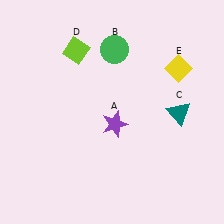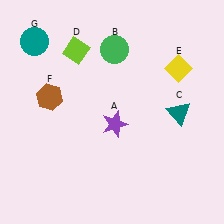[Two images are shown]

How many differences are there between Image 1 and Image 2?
There are 2 differences between the two images.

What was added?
A brown hexagon (F), a teal circle (G) were added in Image 2.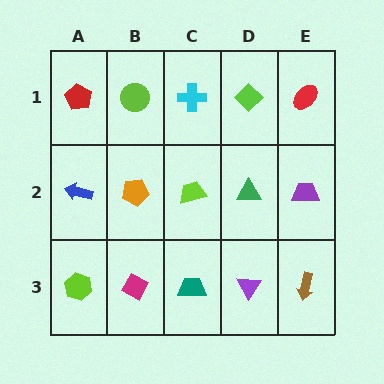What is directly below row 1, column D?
A green triangle.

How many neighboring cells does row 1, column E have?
2.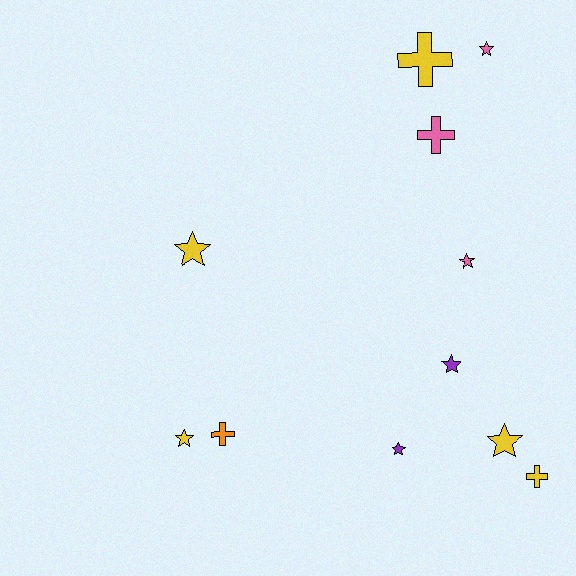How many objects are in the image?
There are 11 objects.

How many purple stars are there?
There are 2 purple stars.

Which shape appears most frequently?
Star, with 7 objects.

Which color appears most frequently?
Yellow, with 5 objects.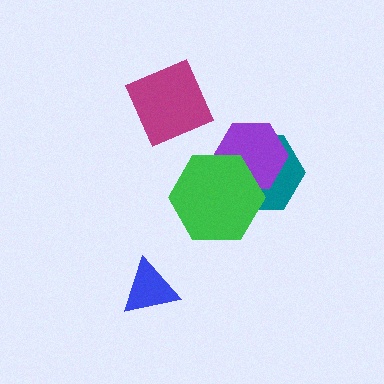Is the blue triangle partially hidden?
No, no other shape covers it.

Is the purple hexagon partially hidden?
Yes, it is partially covered by another shape.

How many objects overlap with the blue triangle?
0 objects overlap with the blue triangle.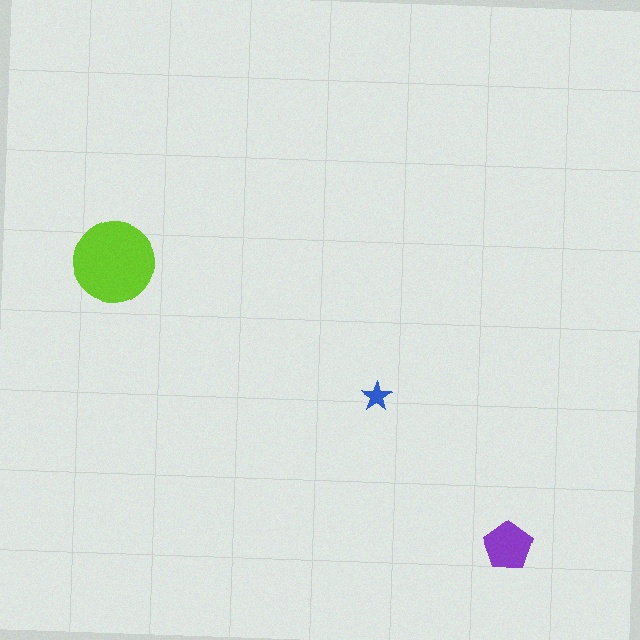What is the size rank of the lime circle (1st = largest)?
1st.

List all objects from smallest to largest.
The blue star, the purple pentagon, the lime circle.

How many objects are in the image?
There are 3 objects in the image.